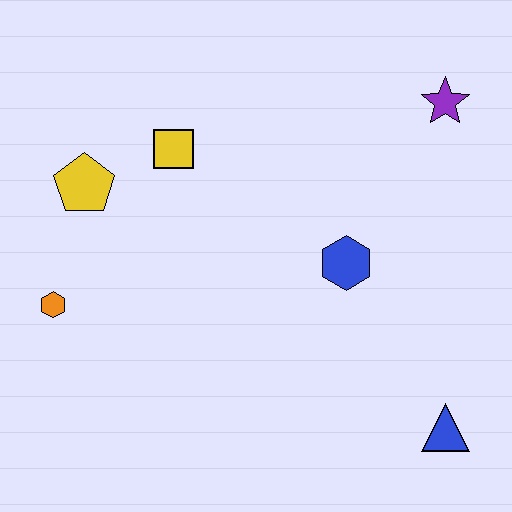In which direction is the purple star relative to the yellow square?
The purple star is to the right of the yellow square.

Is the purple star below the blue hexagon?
No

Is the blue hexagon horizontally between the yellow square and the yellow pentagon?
No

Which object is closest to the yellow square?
The yellow pentagon is closest to the yellow square.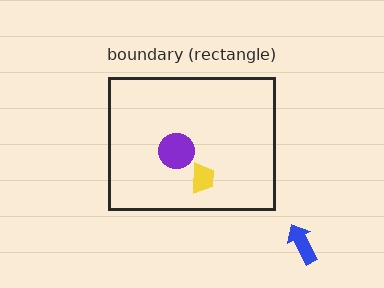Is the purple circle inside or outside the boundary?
Inside.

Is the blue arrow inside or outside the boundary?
Outside.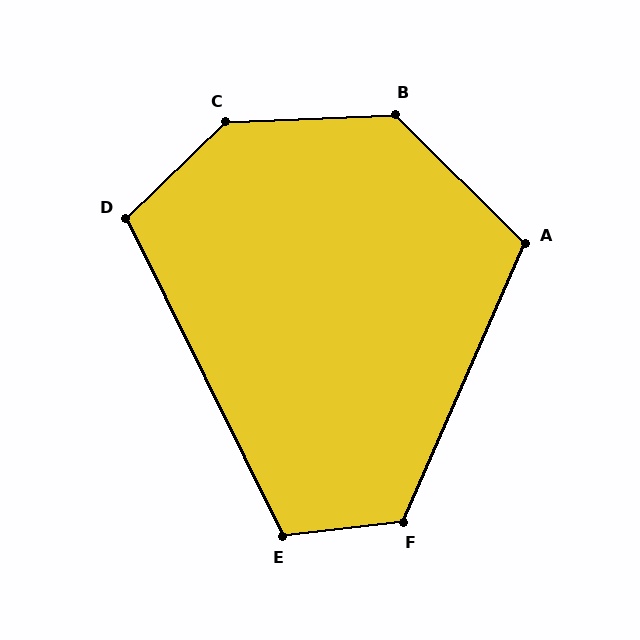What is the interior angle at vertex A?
Approximately 111 degrees (obtuse).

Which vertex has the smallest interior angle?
D, at approximately 108 degrees.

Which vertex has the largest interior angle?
C, at approximately 139 degrees.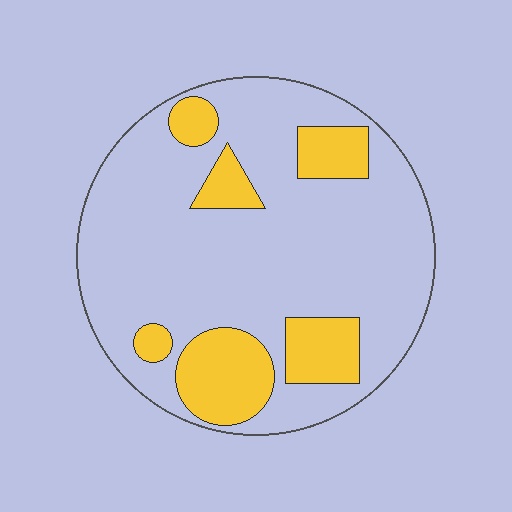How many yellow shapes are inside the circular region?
6.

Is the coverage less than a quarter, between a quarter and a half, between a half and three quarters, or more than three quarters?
Less than a quarter.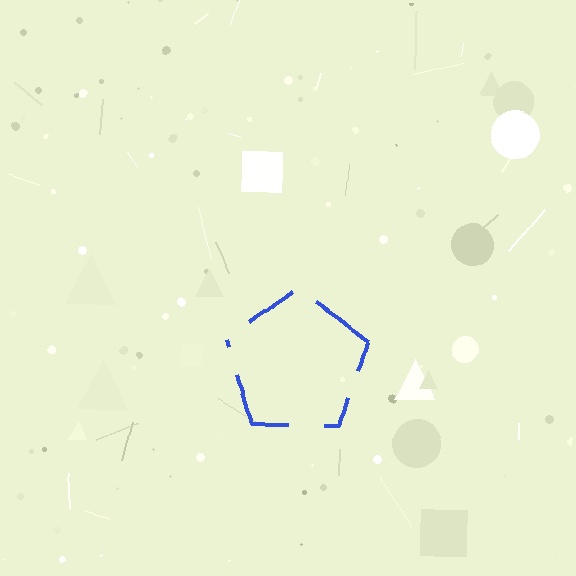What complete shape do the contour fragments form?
The contour fragments form a pentagon.